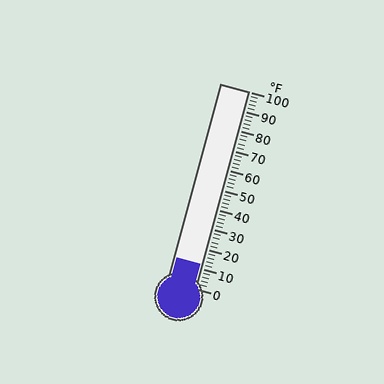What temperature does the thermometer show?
The thermometer shows approximately 12°F.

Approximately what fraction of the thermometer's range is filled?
The thermometer is filled to approximately 10% of its range.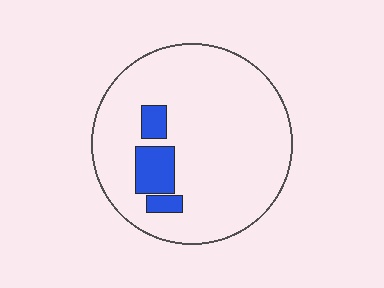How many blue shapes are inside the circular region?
3.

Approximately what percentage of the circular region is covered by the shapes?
Approximately 10%.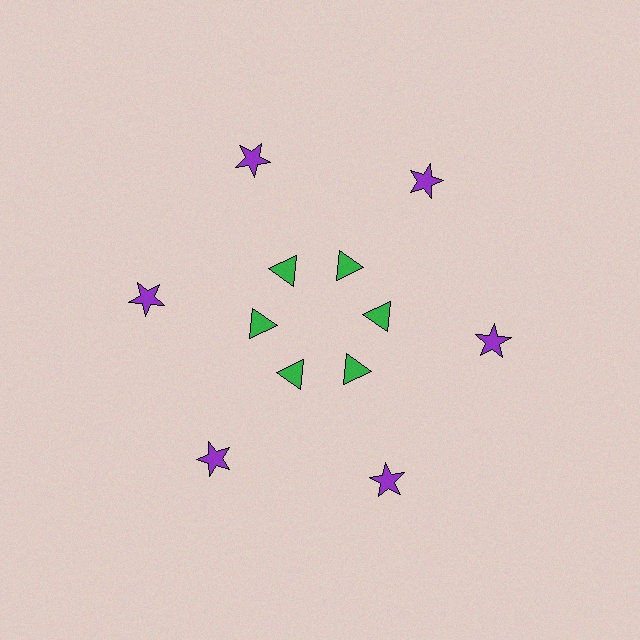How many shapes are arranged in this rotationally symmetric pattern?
There are 12 shapes, arranged in 6 groups of 2.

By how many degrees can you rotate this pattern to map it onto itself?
The pattern maps onto itself every 60 degrees of rotation.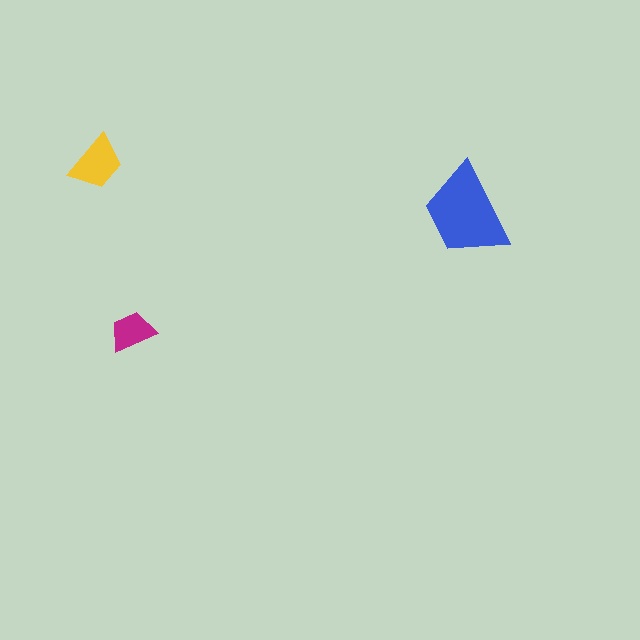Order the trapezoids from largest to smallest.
the blue one, the yellow one, the magenta one.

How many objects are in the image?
There are 3 objects in the image.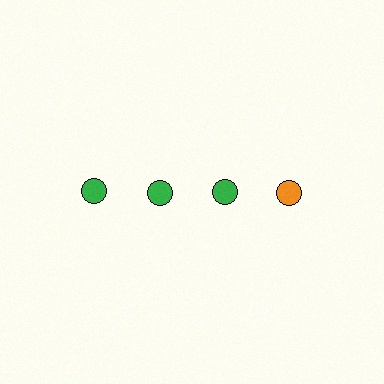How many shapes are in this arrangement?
There are 4 shapes arranged in a grid pattern.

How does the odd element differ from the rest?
It has a different color: orange instead of green.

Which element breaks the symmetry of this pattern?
The orange circle in the top row, second from right column breaks the symmetry. All other shapes are green circles.